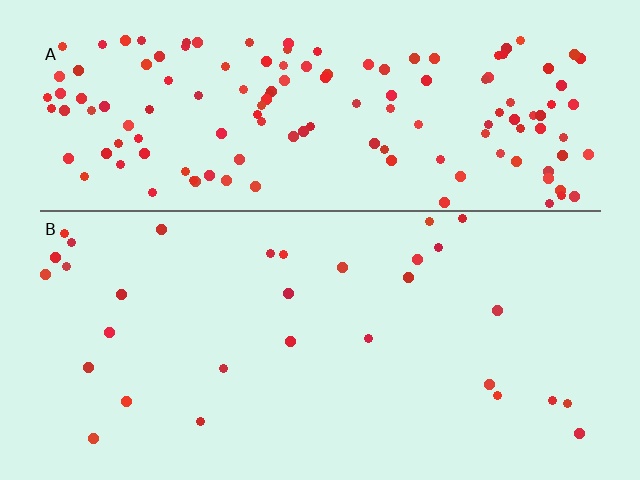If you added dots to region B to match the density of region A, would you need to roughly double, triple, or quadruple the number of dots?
Approximately quadruple.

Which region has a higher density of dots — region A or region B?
A (the top).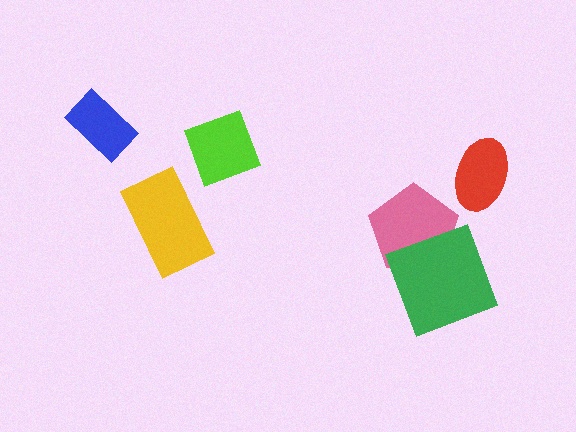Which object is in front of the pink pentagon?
The green square is in front of the pink pentagon.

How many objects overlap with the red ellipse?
0 objects overlap with the red ellipse.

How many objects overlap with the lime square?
0 objects overlap with the lime square.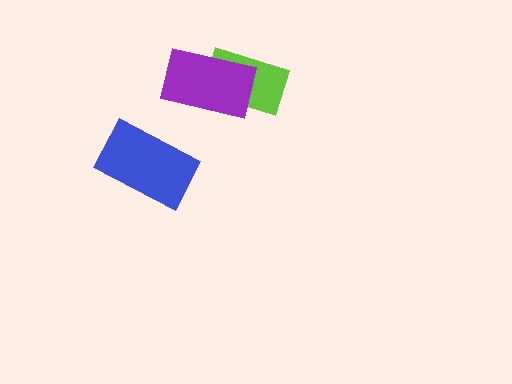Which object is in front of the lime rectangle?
The purple rectangle is in front of the lime rectangle.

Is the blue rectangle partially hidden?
No, no other shape covers it.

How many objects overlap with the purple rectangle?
1 object overlaps with the purple rectangle.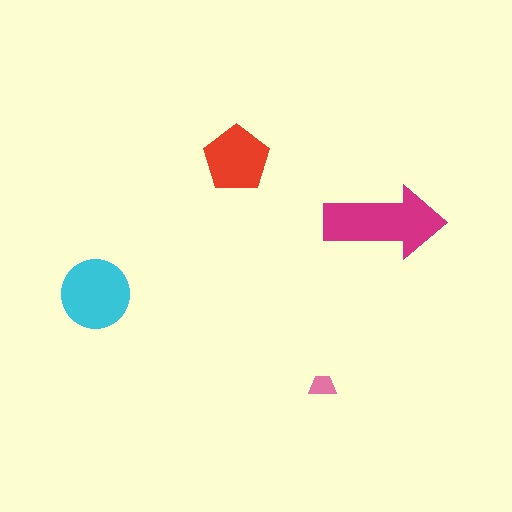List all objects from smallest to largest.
The pink trapezoid, the red pentagon, the cyan circle, the magenta arrow.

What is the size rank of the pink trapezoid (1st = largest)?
4th.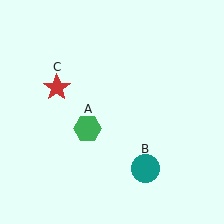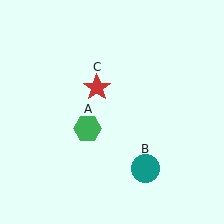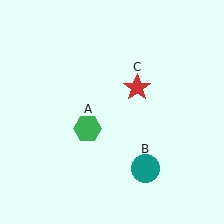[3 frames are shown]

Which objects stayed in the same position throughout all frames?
Green hexagon (object A) and teal circle (object B) remained stationary.